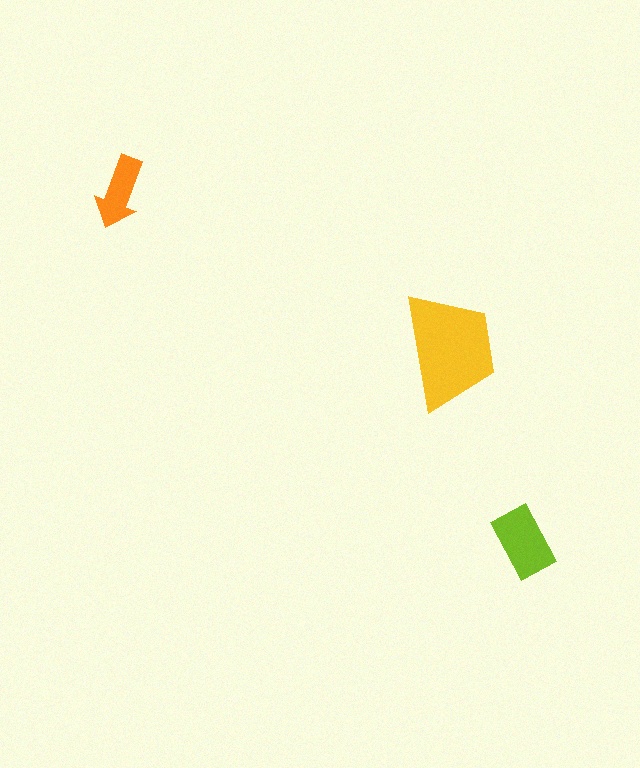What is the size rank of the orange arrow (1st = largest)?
3rd.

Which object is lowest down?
The lime rectangle is bottommost.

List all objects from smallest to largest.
The orange arrow, the lime rectangle, the yellow trapezoid.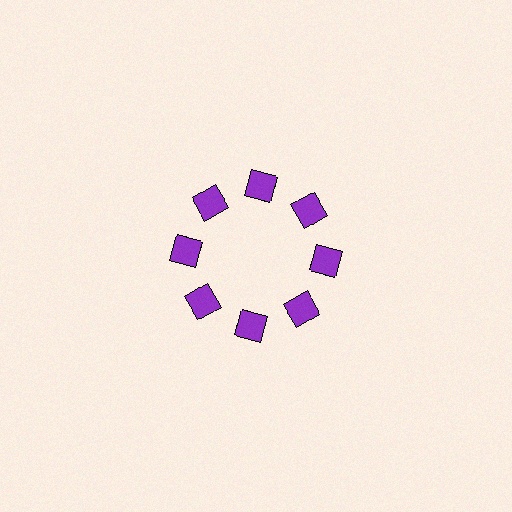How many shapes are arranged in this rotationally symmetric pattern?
There are 8 shapes, arranged in 8 groups of 1.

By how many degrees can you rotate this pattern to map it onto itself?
The pattern maps onto itself every 45 degrees of rotation.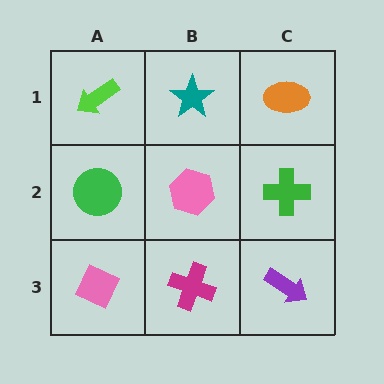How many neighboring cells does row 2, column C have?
3.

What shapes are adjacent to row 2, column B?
A teal star (row 1, column B), a magenta cross (row 3, column B), a green circle (row 2, column A), a green cross (row 2, column C).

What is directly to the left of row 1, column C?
A teal star.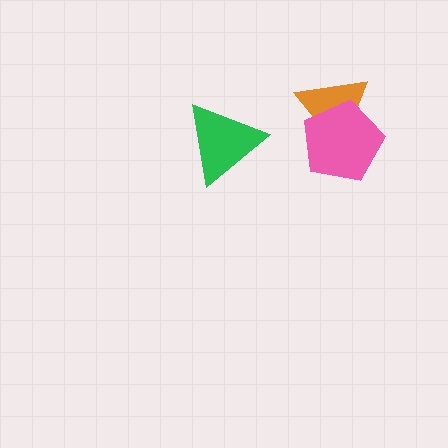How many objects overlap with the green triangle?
0 objects overlap with the green triangle.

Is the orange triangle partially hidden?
Yes, it is partially covered by another shape.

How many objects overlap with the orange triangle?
1 object overlaps with the orange triangle.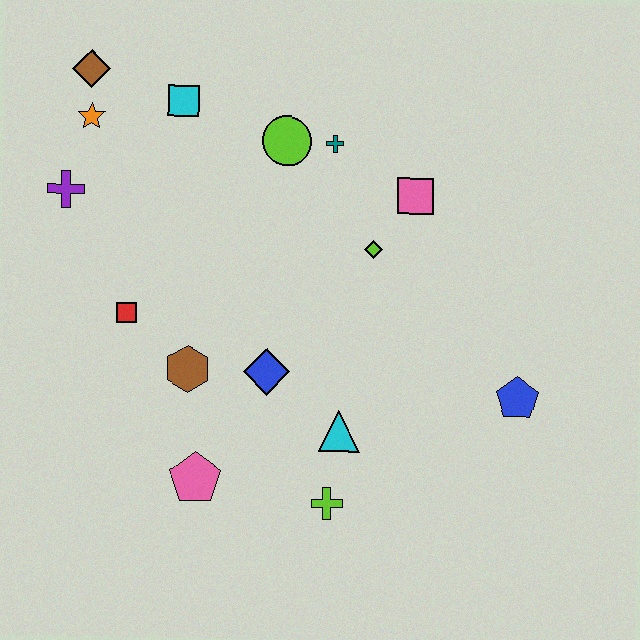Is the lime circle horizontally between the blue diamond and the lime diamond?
Yes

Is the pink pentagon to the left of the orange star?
No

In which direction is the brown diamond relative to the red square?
The brown diamond is above the red square.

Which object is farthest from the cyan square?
The blue pentagon is farthest from the cyan square.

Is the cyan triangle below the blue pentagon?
Yes